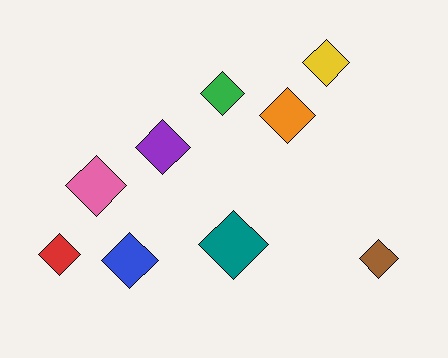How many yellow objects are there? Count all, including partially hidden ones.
There is 1 yellow object.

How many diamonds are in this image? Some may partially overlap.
There are 9 diamonds.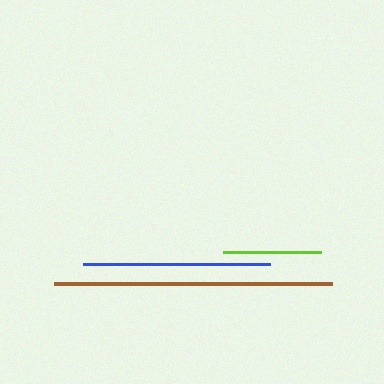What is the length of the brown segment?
The brown segment is approximately 278 pixels long.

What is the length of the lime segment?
The lime segment is approximately 98 pixels long.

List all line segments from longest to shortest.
From longest to shortest: brown, blue, lime.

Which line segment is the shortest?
The lime line is the shortest at approximately 98 pixels.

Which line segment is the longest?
The brown line is the longest at approximately 278 pixels.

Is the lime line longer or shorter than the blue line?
The blue line is longer than the lime line.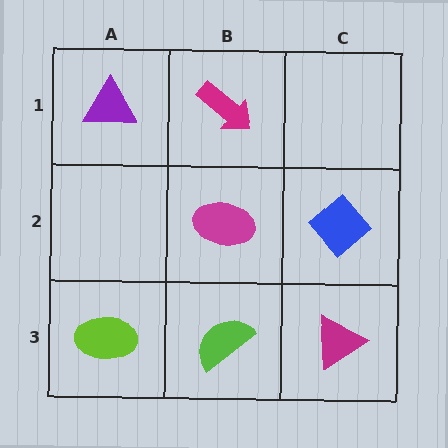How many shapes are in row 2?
2 shapes.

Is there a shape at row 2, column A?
No, that cell is empty.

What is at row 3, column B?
A lime semicircle.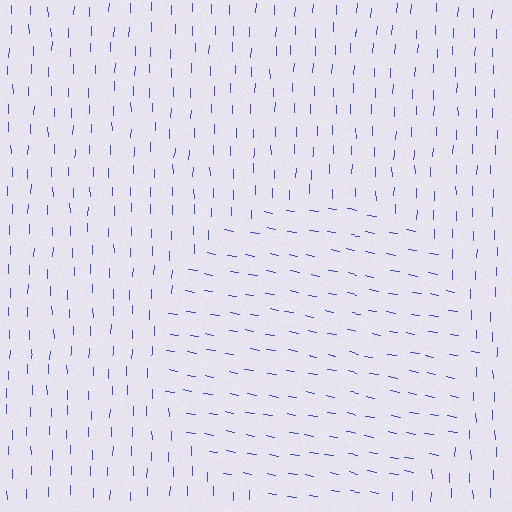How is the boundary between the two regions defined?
The boundary is defined purely by a change in line orientation (approximately 81 degrees difference). All lines are the same color and thickness.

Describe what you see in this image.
The image is filled with small blue line segments. A circle region in the image has lines oriented differently from the surrounding lines, creating a visible texture boundary.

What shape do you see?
I see a circle.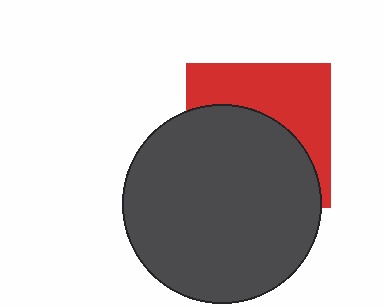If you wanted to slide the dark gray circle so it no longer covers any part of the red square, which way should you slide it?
Slide it down — that is the most direct way to separate the two shapes.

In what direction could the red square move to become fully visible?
The red square could move up. That would shift it out from behind the dark gray circle entirely.